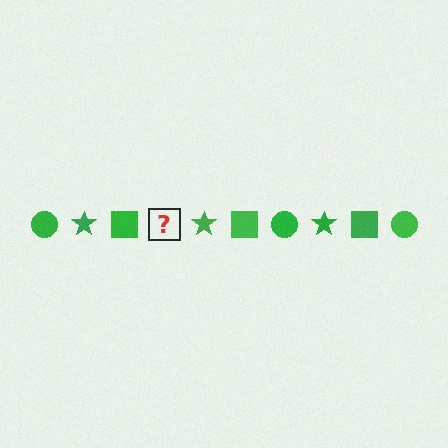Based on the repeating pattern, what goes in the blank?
The blank should be a green circle.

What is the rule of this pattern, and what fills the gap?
The rule is that the pattern cycles through circle, star, square shapes in green. The gap should be filled with a green circle.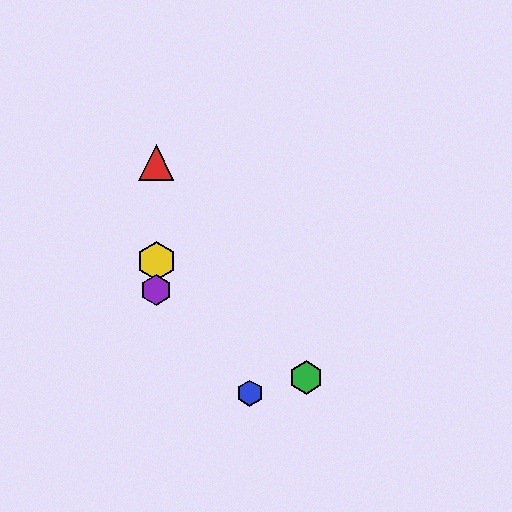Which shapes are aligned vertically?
The red triangle, the yellow hexagon, the purple hexagon are aligned vertically.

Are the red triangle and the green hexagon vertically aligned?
No, the red triangle is at x≈156 and the green hexagon is at x≈306.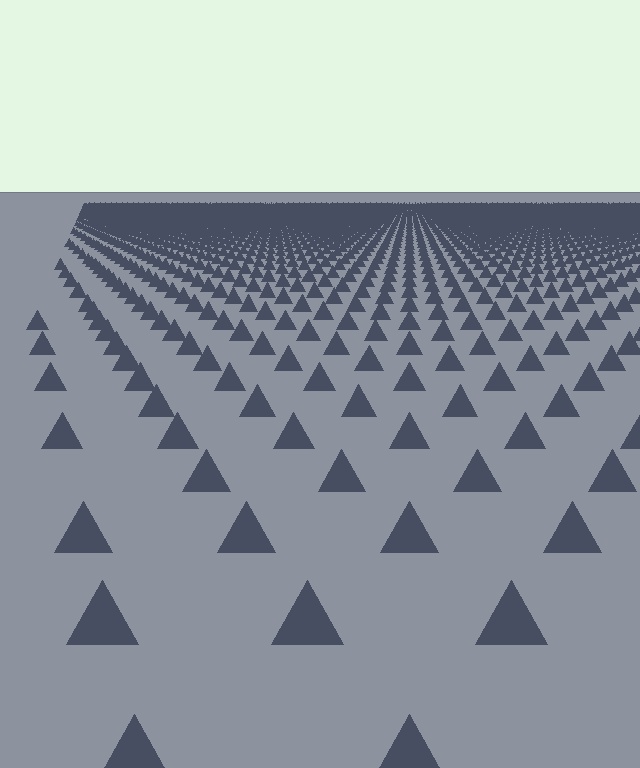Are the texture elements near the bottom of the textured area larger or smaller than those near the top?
Larger. Near the bottom, elements are closer to the viewer and appear at a bigger on-screen size.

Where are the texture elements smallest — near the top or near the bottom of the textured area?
Near the top.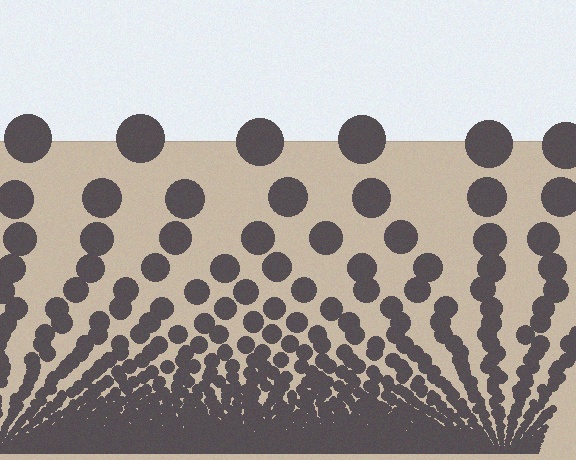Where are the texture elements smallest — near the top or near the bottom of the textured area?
Near the bottom.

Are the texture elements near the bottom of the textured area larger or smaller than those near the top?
Smaller. The gradient is inverted — elements near the bottom are smaller and denser.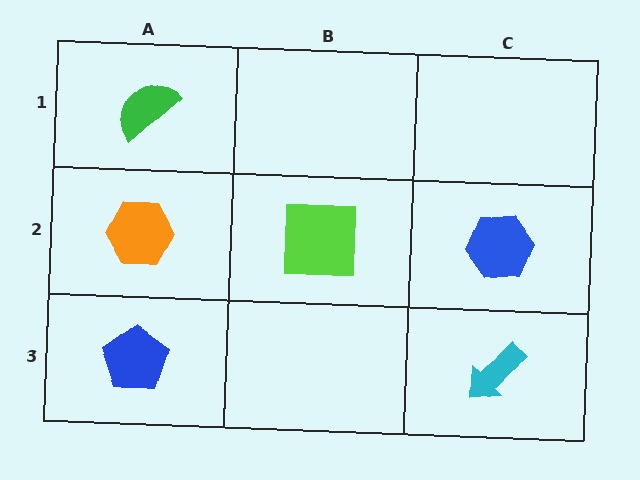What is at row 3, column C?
A cyan arrow.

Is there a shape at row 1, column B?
No, that cell is empty.